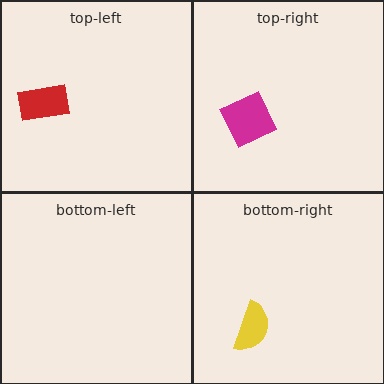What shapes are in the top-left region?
The red rectangle.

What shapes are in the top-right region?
The magenta square.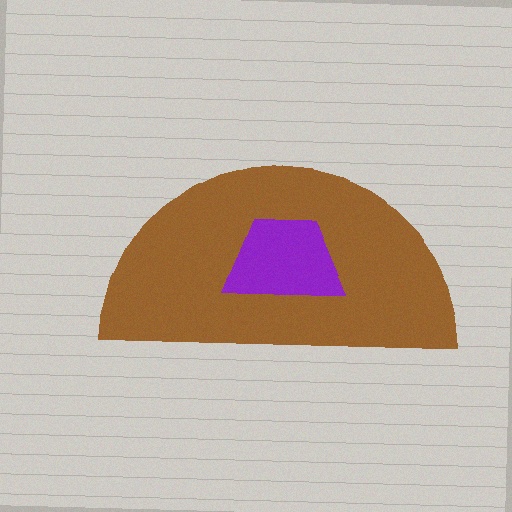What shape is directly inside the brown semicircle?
The purple trapezoid.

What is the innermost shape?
The purple trapezoid.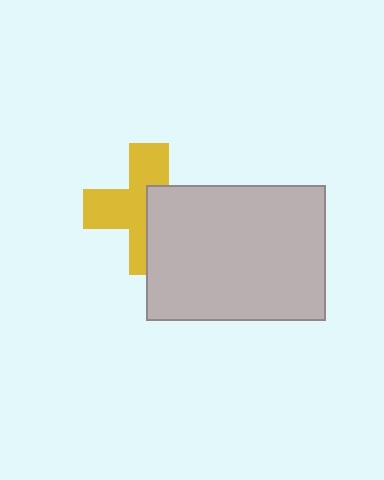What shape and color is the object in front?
The object in front is a light gray rectangle.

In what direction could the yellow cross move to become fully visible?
The yellow cross could move left. That would shift it out from behind the light gray rectangle entirely.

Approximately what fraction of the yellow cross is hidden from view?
Roughly 45% of the yellow cross is hidden behind the light gray rectangle.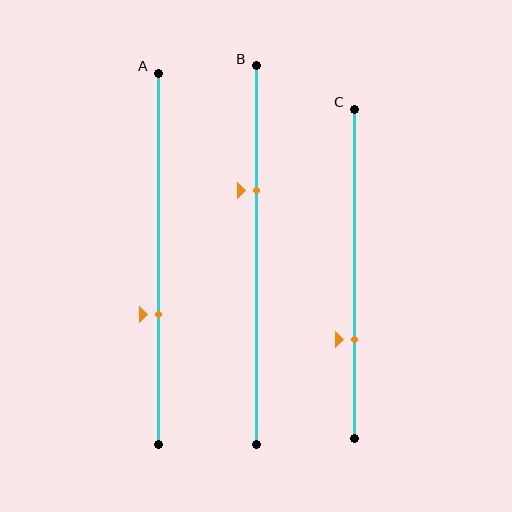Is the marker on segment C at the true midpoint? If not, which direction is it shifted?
No, the marker on segment C is shifted downward by about 20% of the segment length.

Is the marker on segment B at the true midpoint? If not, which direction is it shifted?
No, the marker on segment B is shifted upward by about 17% of the segment length.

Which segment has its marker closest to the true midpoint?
Segment A has its marker closest to the true midpoint.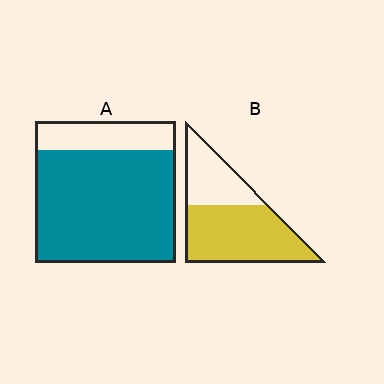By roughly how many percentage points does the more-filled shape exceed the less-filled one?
By roughly 15 percentage points (A over B).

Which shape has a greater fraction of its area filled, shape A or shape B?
Shape A.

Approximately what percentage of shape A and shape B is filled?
A is approximately 80% and B is approximately 65%.